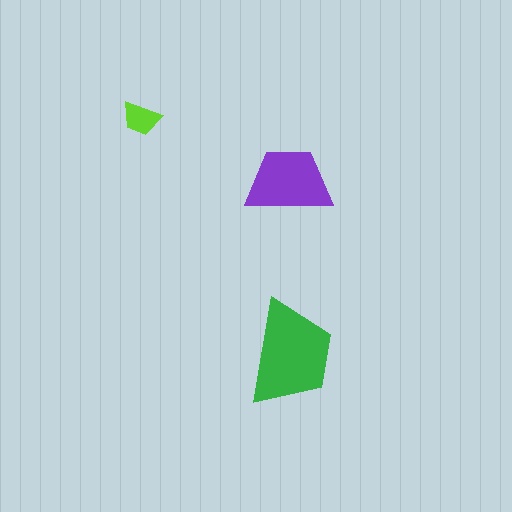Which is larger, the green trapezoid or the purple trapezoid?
The green one.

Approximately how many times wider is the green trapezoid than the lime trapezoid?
About 2.5 times wider.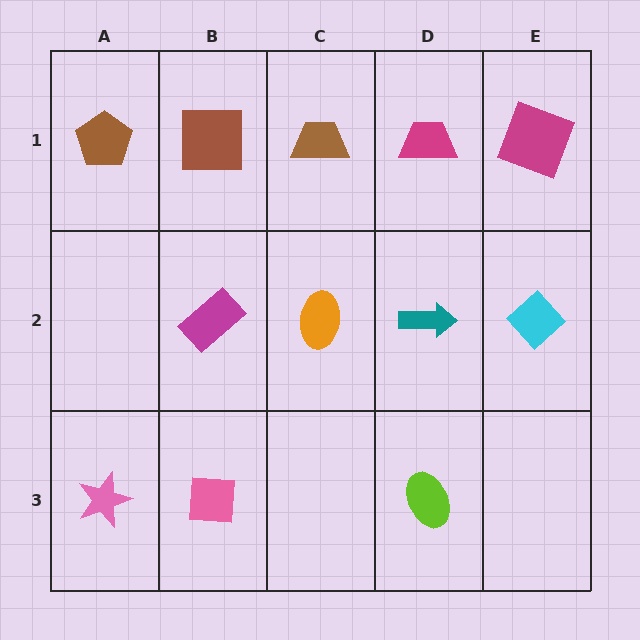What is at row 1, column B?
A brown square.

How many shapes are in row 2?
4 shapes.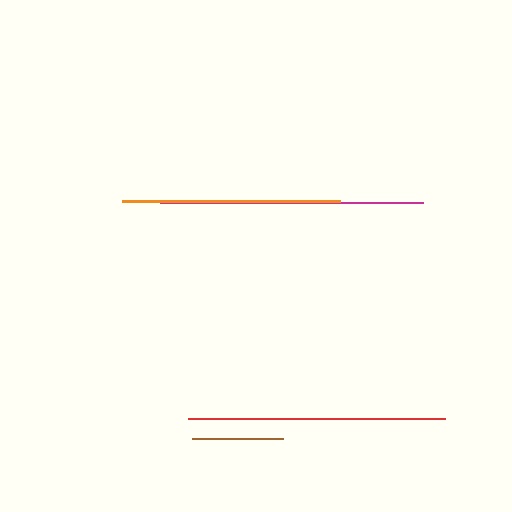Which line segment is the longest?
The magenta line is the longest at approximately 263 pixels.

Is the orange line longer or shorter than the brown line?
The orange line is longer than the brown line.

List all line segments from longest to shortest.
From longest to shortest: magenta, red, orange, brown.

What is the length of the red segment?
The red segment is approximately 257 pixels long.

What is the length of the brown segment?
The brown segment is approximately 91 pixels long.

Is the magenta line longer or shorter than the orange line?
The magenta line is longer than the orange line.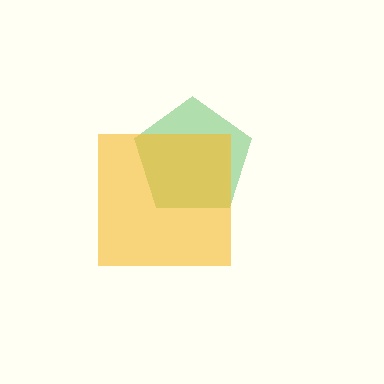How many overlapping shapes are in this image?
There are 2 overlapping shapes in the image.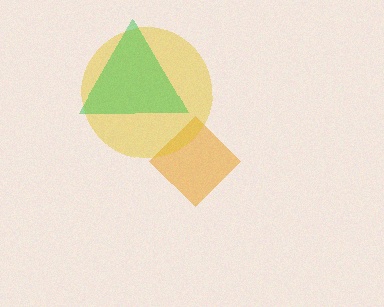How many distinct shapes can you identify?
There are 3 distinct shapes: an orange diamond, a yellow circle, a green triangle.